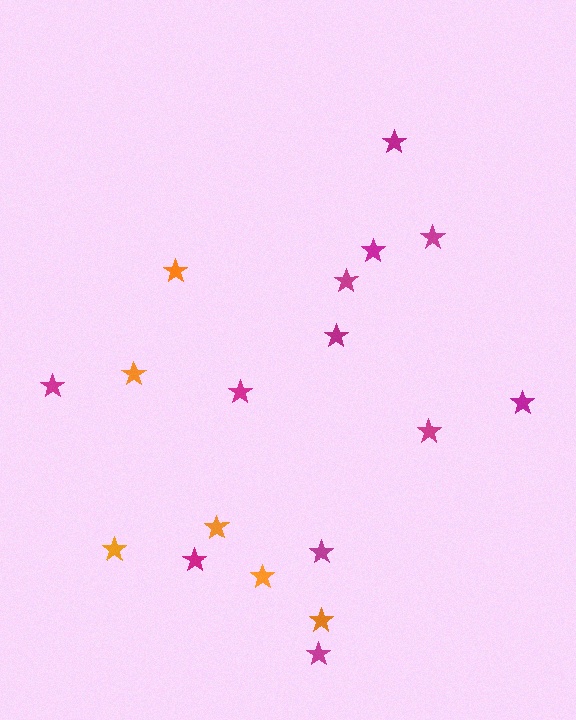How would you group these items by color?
There are 2 groups: one group of magenta stars (12) and one group of orange stars (6).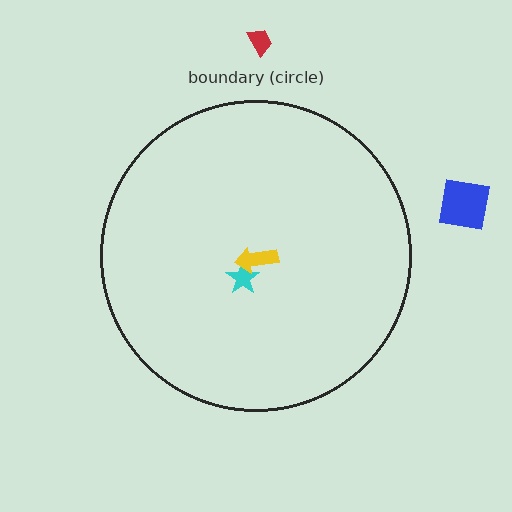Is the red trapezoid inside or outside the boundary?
Outside.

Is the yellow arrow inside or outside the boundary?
Inside.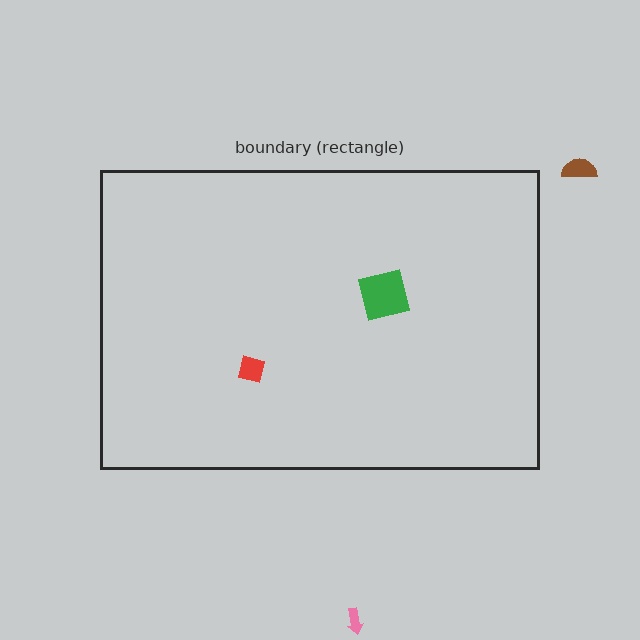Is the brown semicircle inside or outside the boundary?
Outside.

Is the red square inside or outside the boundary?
Inside.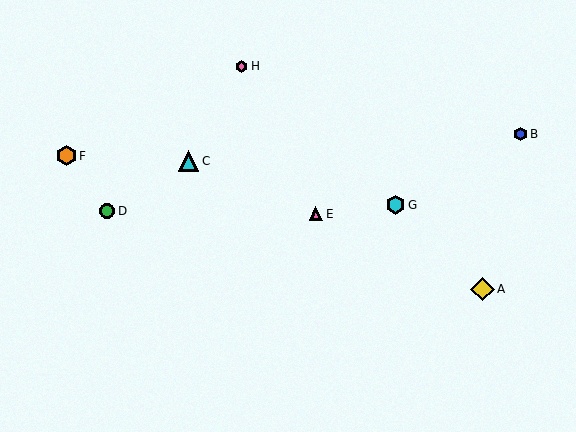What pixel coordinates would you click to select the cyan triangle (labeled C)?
Click at (188, 161) to select the cyan triangle C.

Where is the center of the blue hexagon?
The center of the blue hexagon is at (521, 134).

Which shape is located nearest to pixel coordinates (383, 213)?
The cyan hexagon (labeled G) at (396, 205) is nearest to that location.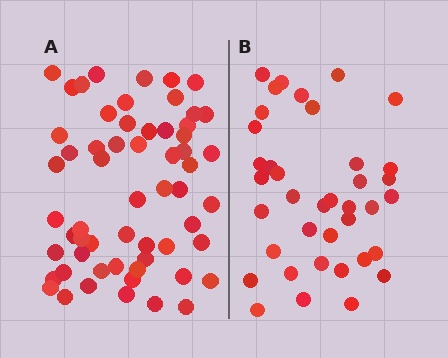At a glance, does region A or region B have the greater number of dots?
Region A (the left region) has more dots.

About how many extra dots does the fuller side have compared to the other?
Region A has approximately 20 more dots than region B.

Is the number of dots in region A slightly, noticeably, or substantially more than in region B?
Region A has substantially more. The ratio is roughly 1.6 to 1.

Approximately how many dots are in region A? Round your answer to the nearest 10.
About 60 dots. (The exact count is 59, which rounds to 60.)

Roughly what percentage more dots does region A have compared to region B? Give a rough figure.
About 55% more.